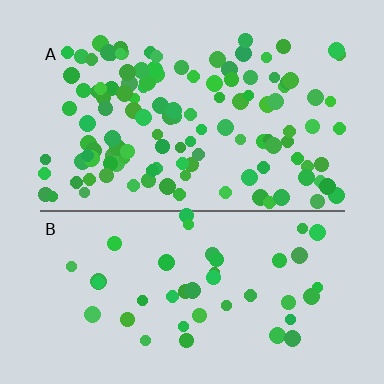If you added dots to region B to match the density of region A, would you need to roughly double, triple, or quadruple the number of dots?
Approximately triple.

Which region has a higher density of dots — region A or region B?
A (the top).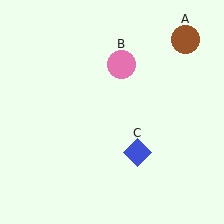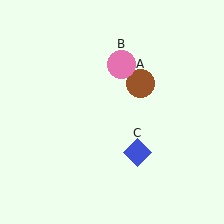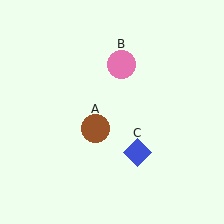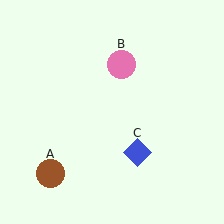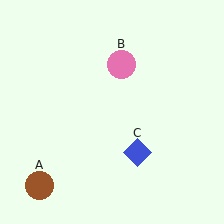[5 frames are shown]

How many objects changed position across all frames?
1 object changed position: brown circle (object A).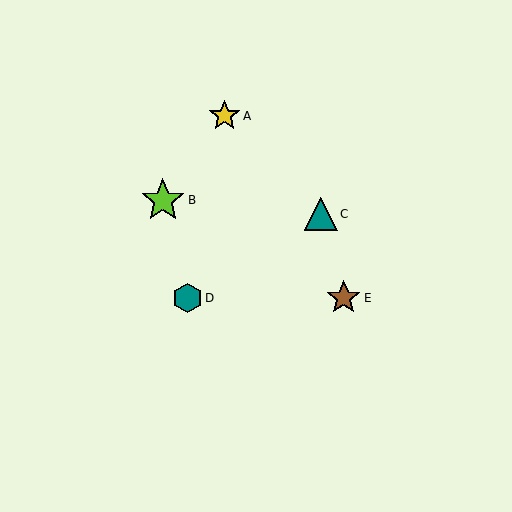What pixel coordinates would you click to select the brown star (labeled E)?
Click at (344, 298) to select the brown star E.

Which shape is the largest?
The lime star (labeled B) is the largest.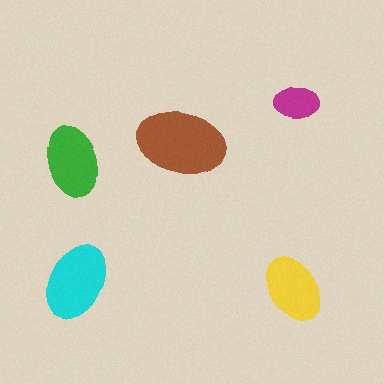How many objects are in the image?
There are 5 objects in the image.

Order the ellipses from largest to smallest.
the brown one, the cyan one, the green one, the yellow one, the magenta one.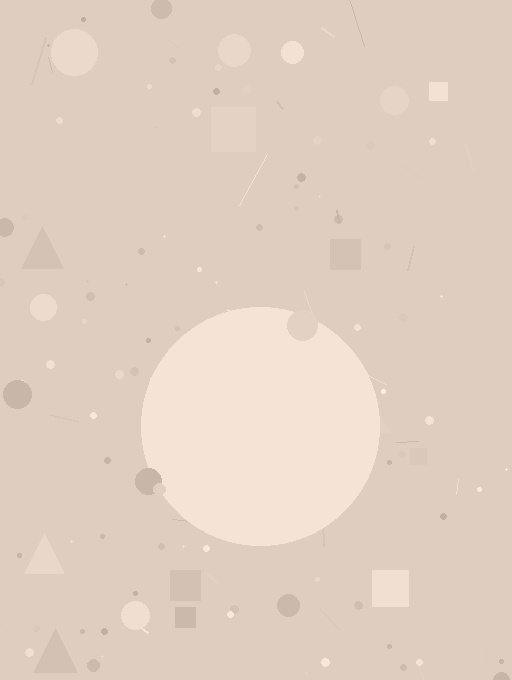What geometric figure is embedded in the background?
A circle is embedded in the background.